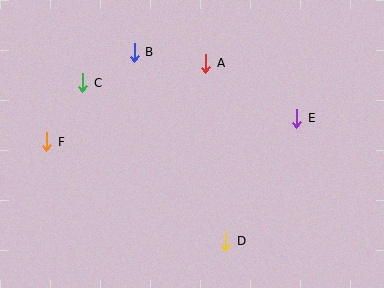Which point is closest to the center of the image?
Point A at (206, 63) is closest to the center.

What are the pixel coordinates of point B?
Point B is at (134, 52).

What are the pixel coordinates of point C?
Point C is at (83, 83).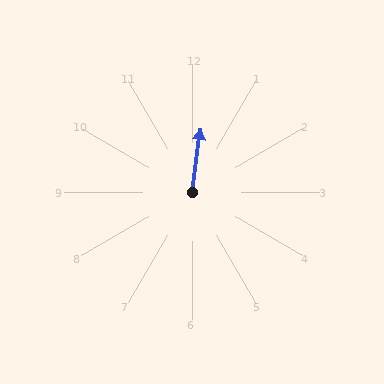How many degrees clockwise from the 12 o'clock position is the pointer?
Approximately 8 degrees.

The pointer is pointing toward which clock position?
Roughly 12 o'clock.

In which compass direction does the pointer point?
North.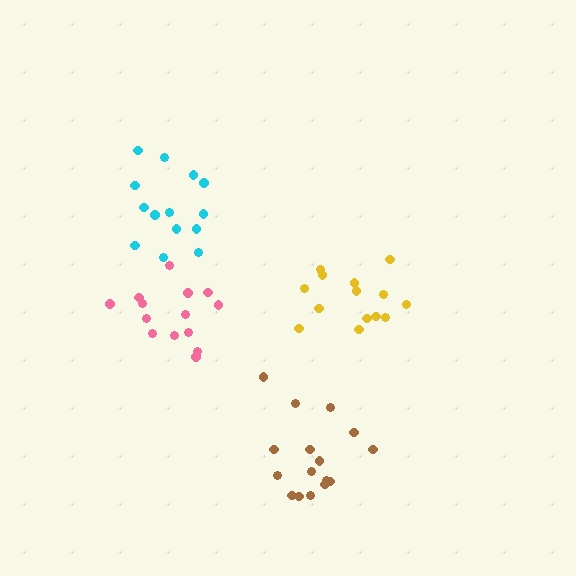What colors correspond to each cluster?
The clusters are colored: pink, brown, cyan, yellow.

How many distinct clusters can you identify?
There are 4 distinct clusters.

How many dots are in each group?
Group 1: 14 dots, Group 2: 16 dots, Group 3: 14 dots, Group 4: 14 dots (58 total).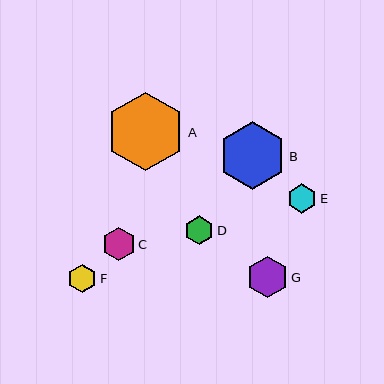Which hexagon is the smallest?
Hexagon F is the smallest with a size of approximately 29 pixels.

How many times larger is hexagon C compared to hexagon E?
Hexagon C is approximately 1.1 times the size of hexagon E.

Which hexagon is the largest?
Hexagon A is the largest with a size of approximately 79 pixels.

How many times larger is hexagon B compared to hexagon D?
Hexagon B is approximately 2.3 times the size of hexagon D.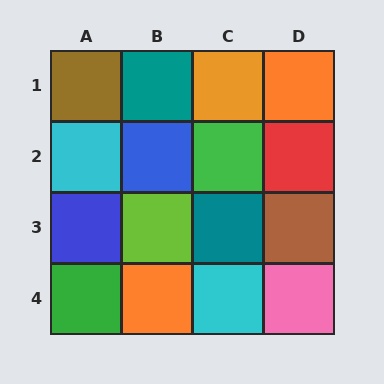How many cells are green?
2 cells are green.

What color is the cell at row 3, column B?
Lime.